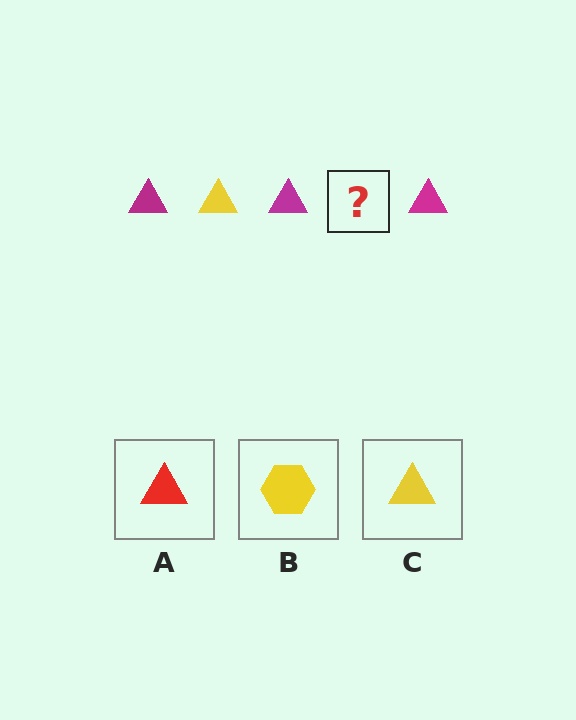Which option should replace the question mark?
Option C.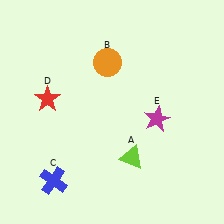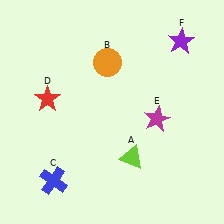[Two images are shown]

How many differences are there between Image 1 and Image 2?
There is 1 difference between the two images.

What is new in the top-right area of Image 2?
A purple star (F) was added in the top-right area of Image 2.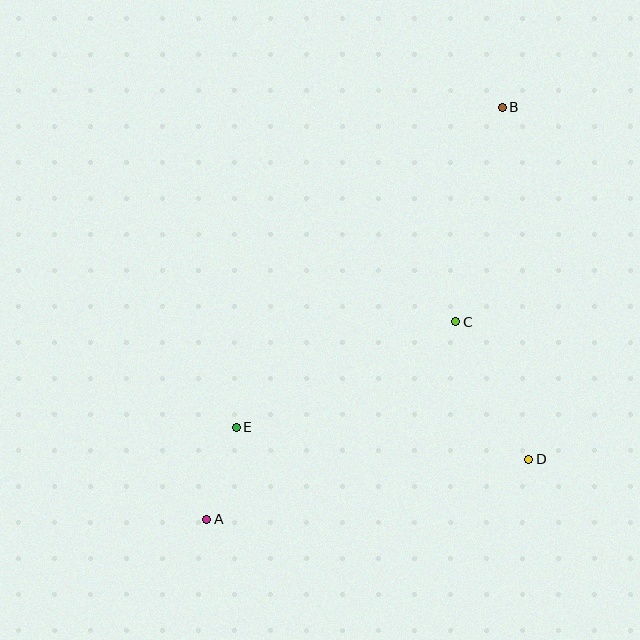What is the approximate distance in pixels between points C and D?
The distance between C and D is approximately 156 pixels.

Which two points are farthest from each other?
Points A and B are farthest from each other.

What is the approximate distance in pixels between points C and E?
The distance between C and E is approximately 243 pixels.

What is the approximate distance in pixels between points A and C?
The distance between A and C is approximately 318 pixels.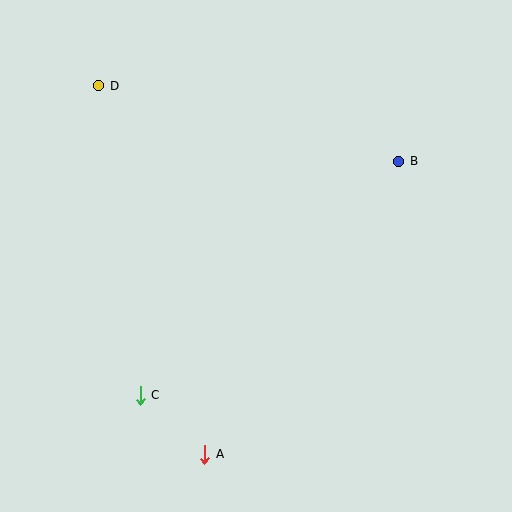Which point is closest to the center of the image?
Point B at (399, 161) is closest to the center.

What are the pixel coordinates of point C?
Point C is at (140, 395).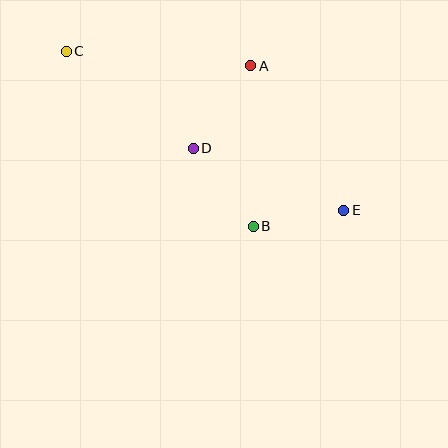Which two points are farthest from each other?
Points C and E are farthest from each other.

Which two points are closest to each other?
Points B and E are closest to each other.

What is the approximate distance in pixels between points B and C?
The distance between B and C is approximately 256 pixels.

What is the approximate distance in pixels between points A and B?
The distance between A and B is approximately 161 pixels.